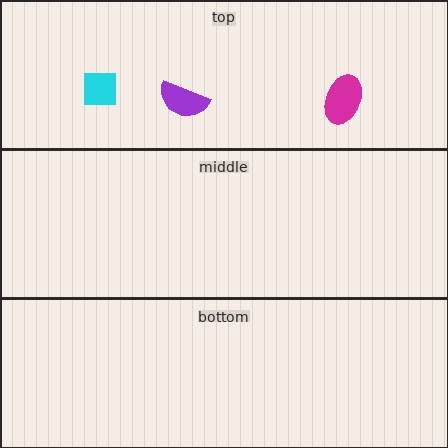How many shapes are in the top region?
3.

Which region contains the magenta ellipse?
The top region.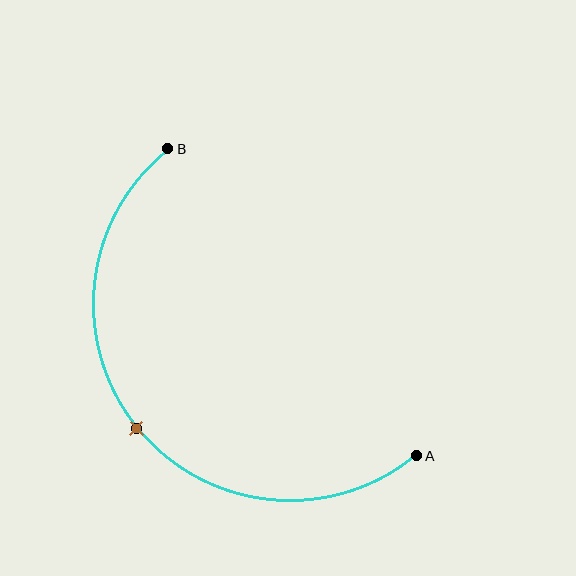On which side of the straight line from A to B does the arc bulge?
The arc bulges below and to the left of the straight line connecting A and B.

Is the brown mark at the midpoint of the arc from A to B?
Yes. The brown mark lies on the arc at equal arc-length from both A and B — it is the arc midpoint.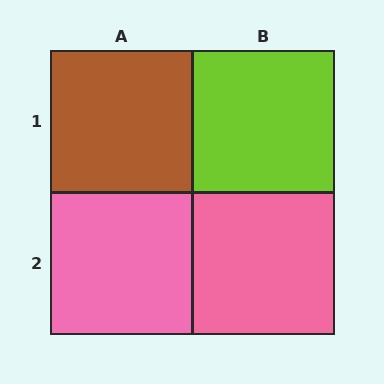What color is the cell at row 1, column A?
Brown.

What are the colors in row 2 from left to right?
Pink, pink.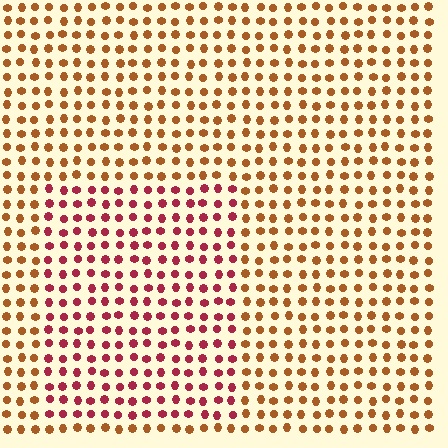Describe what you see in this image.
The image is filled with small brown elements in a uniform arrangement. A rectangle-shaped region is visible where the elements are tinted to a slightly different hue, forming a subtle color boundary.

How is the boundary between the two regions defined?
The boundary is defined purely by a slight shift in hue (about 41 degrees). Spacing, size, and orientation are identical on both sides.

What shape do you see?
I see a rectangle.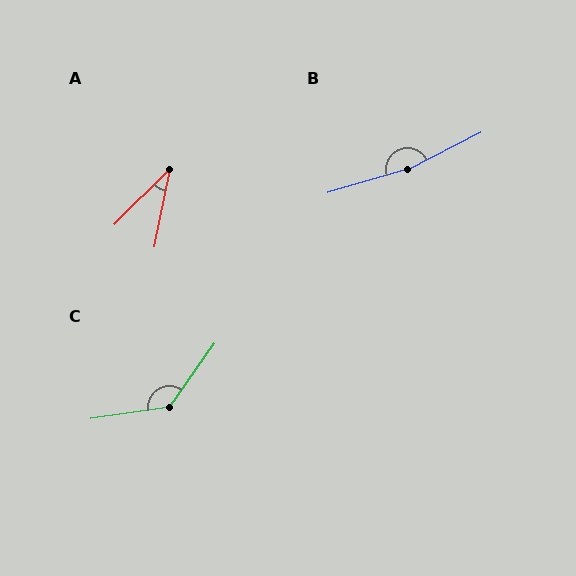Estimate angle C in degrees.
Approximately 133 degrees.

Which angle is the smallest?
A, at approximately 34 degrees.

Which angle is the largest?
B, at approximately 169 degrees.